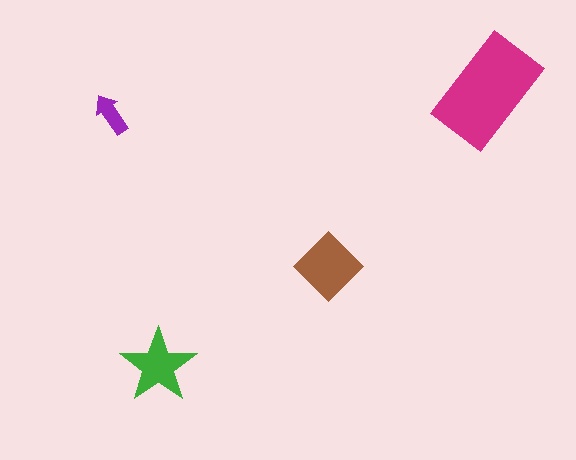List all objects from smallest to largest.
The purple arrow, the green star, the brown diamond, the magenta rectangle.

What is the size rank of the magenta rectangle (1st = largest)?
1st.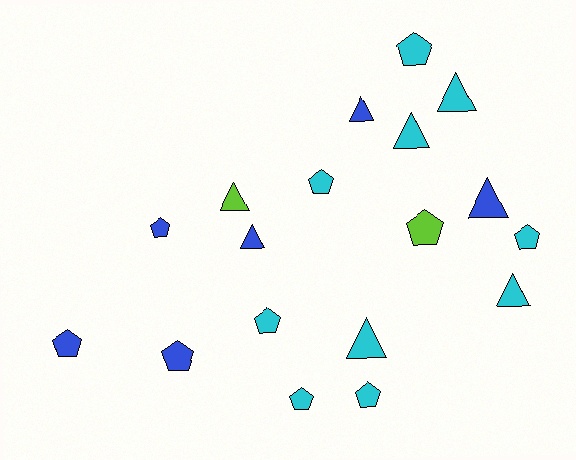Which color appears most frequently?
Cyan, with 10 objects.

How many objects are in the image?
There are 18 objects.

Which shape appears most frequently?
Pentagon, with 10 objects.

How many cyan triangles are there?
There are 4 cyan triangles.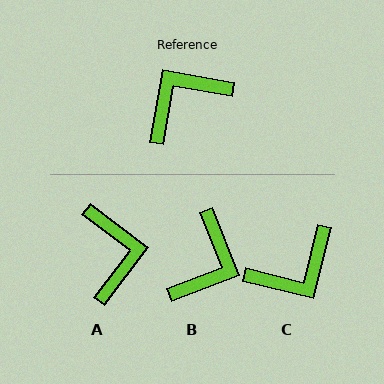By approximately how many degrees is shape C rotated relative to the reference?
Approximately 176 degrees counter-clockwise.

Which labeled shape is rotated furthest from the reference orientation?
C, about 176 degrees away.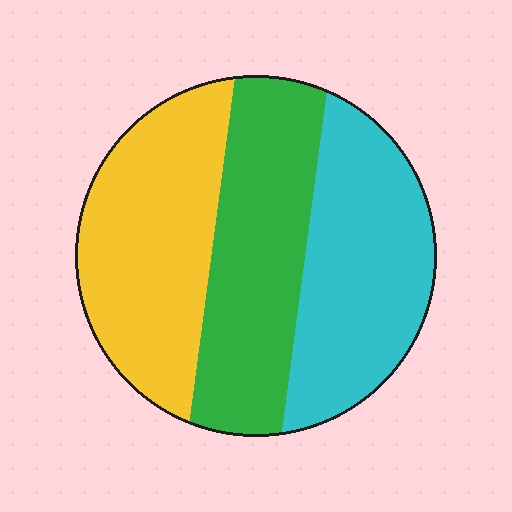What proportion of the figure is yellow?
Yellow covers about 35% of the figure.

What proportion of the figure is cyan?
Cyan takes up between a sixth and a third of the figure.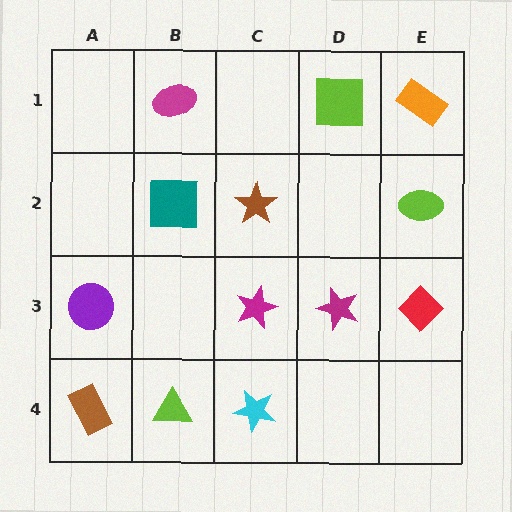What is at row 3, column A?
A purple circle.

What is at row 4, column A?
A brown rectangle.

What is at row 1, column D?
A lime square.